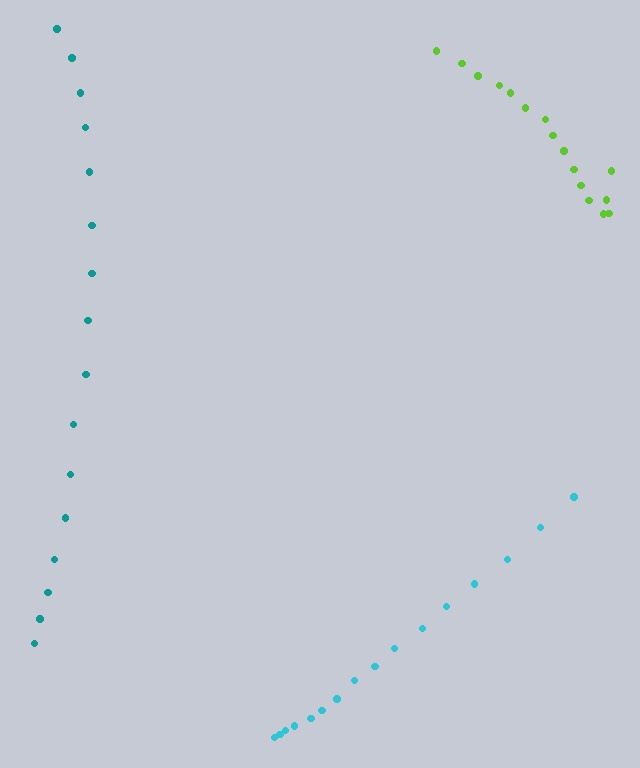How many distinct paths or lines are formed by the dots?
There are 3 distinct paths.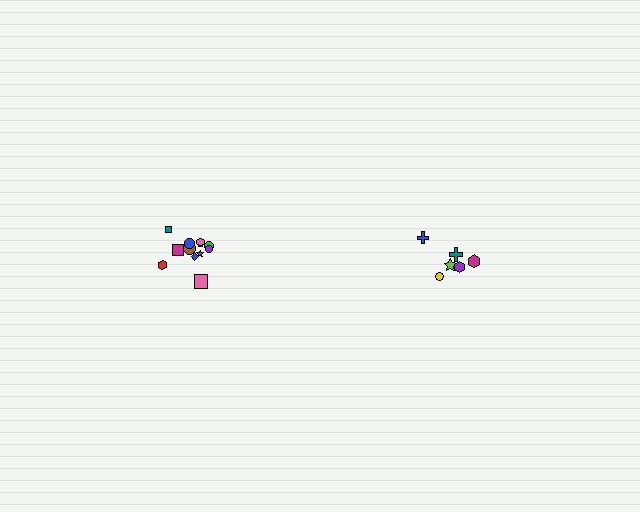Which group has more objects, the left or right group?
The left group.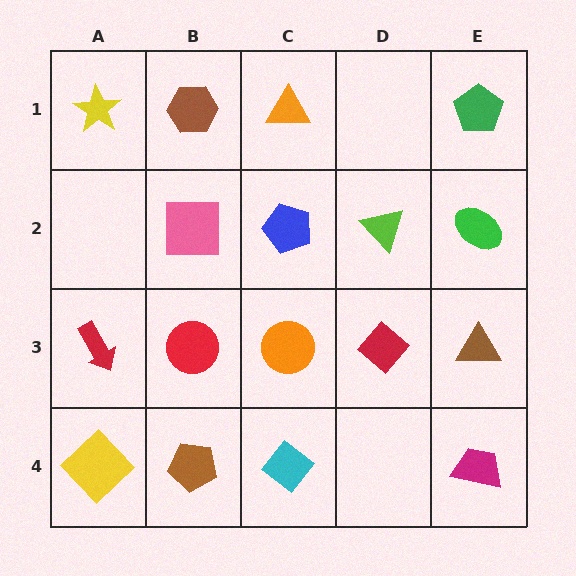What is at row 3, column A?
A red arrow.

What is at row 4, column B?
A brown pentagon.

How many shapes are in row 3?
5 shapes.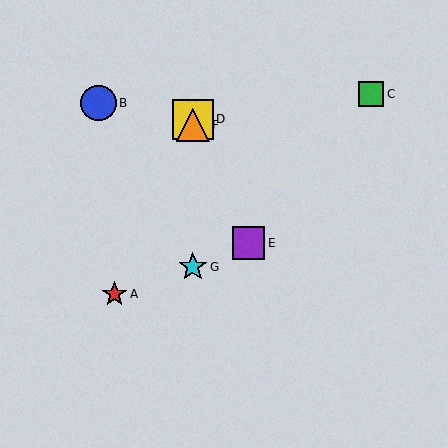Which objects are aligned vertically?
Objects D, F, G are aligned vertically.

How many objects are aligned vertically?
3 objects (D, F, G) are aligned vertically.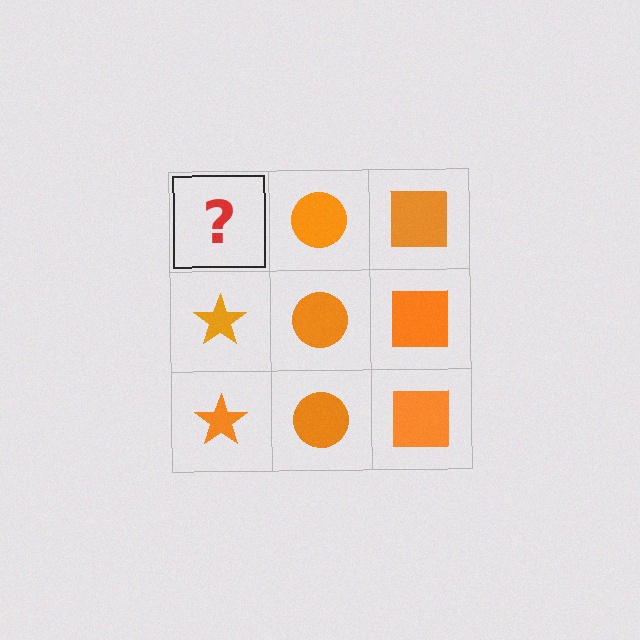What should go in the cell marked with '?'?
The missing cell should contain an orange star.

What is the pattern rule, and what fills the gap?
The rule is that each column has a consistent shape. The gap should be filled with an orange star.